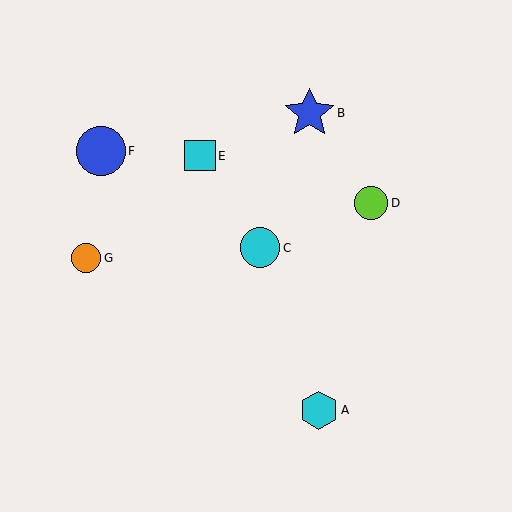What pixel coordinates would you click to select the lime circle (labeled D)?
Click at (371, 203) to select the lime circle D.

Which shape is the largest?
The blue star (labeled B) is the largest.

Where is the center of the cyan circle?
The center of the cyan circle is at (260, 248).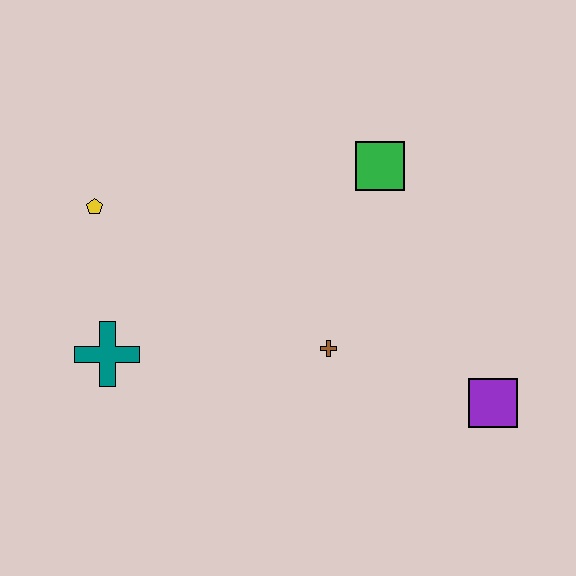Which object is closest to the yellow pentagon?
The teal cross is closest to the yellow pentagon.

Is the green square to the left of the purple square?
Yes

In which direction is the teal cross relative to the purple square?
The teal cross is to the left of the purple square.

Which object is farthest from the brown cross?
The yellow pentagon is farthest from the brown cross.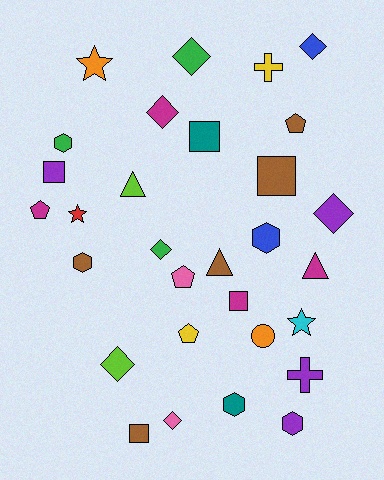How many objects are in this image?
There are 30 objects.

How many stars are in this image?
There are 3 stars.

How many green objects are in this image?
There are 3 green objects.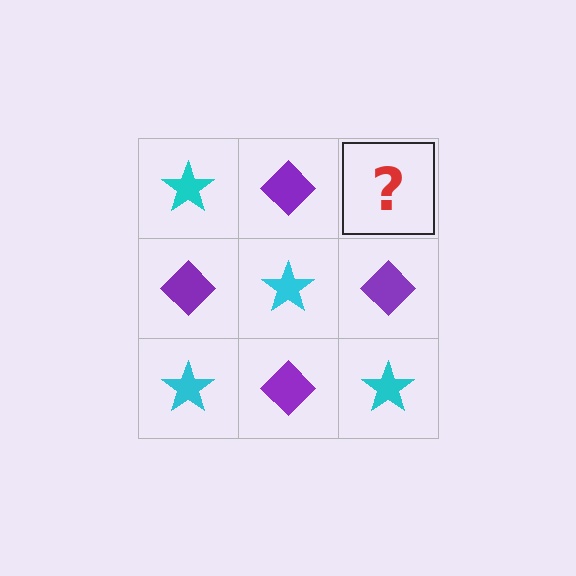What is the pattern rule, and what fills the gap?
The rule is that it alternates cyan star and purple diamond in a checkerboard pattern. The gap should be filled with a cyan star.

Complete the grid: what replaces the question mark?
The question mark should be replaced with a cyan star.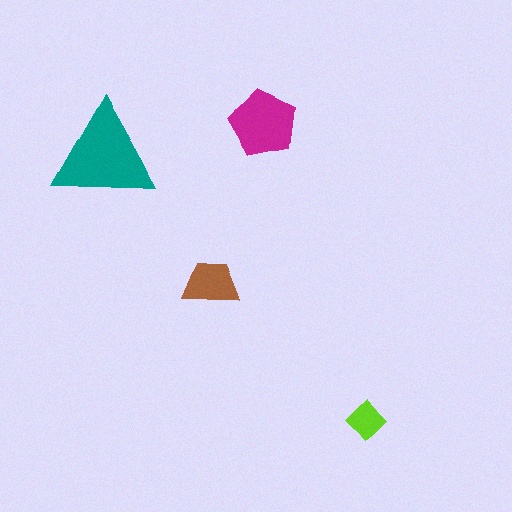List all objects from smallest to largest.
The lime diamond, the brown trapezoid, the magenta pentagon, the teal triangle.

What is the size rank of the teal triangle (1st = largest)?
1st.